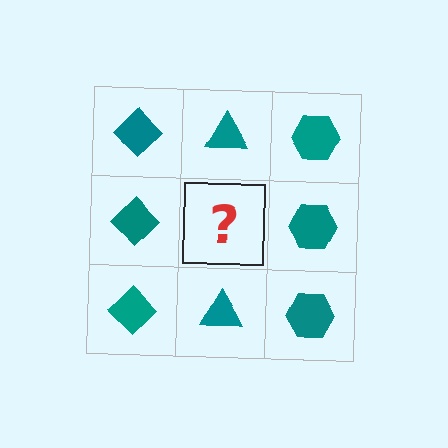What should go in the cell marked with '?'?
The missing cell should contain a teal triangle.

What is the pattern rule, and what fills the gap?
The rule is that each column has a consistent shape. The gap should be filled with a teal triangle.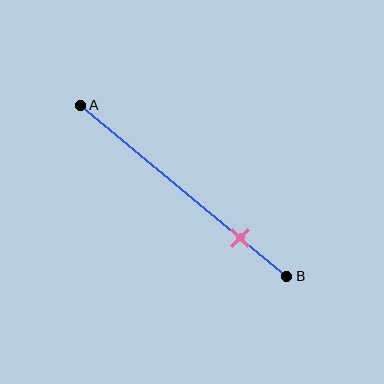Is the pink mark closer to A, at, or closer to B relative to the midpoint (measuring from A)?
The pink mark is closer to point B than the midpoint of segment AB.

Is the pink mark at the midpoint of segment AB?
No, the mark is at about 80% from A, not at the 50% midpoint.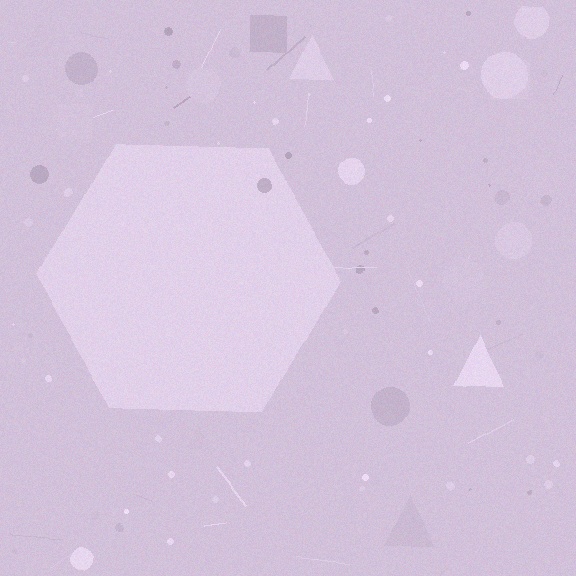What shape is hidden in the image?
A hexagon is hidden in the image.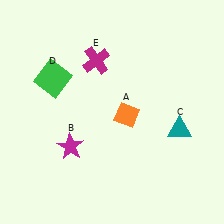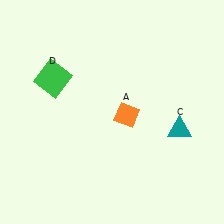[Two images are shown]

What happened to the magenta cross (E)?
The magenta cross (E) was removed in Image 2. It was in the top-left area of Image 1.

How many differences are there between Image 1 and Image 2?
There are 2 differences between the two images.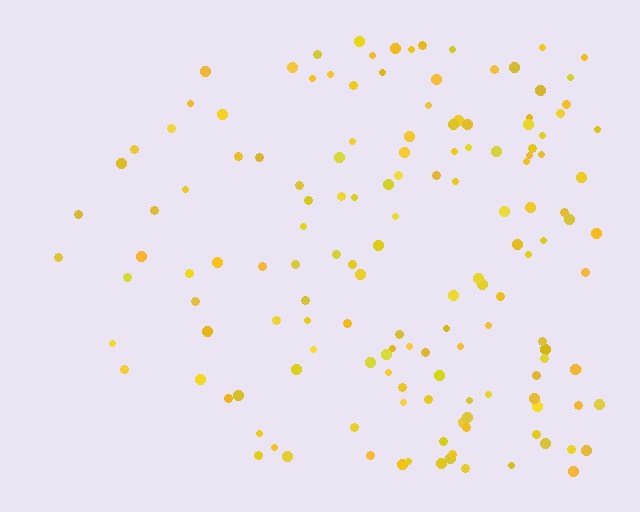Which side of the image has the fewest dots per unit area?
The left.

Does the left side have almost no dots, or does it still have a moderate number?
Still a moderate number, just noticeably fewer than the right.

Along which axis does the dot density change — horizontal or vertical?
Horizontal.